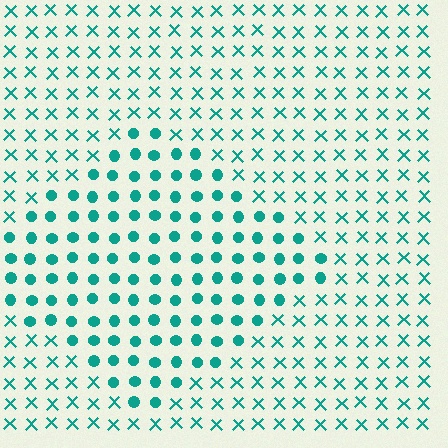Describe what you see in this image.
The image is filled with small teal elements arranged in a uniform grid. A diamond-shaped region contains circles, while the surrounding area contains X marks. The boundary is defined purely by the change in element shape.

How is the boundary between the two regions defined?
The boundary is defined by a change in element shape: circles inside vs. X marks outside. All elements share the same color and spacing.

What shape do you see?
I see a diamond.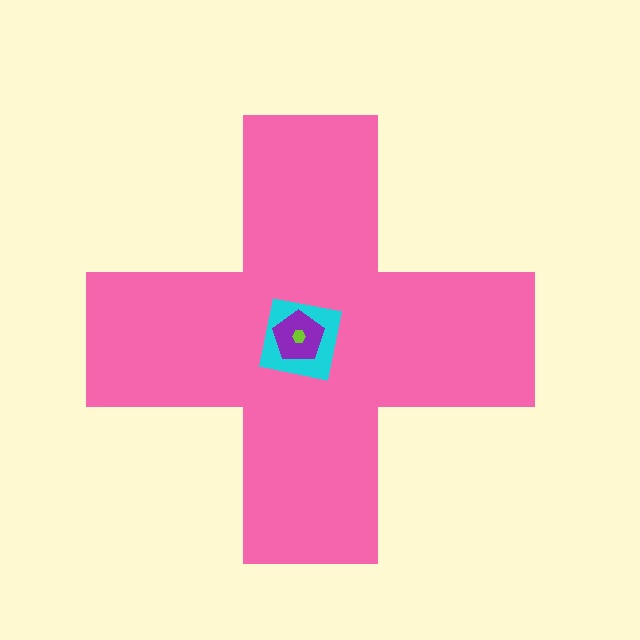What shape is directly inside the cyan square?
The purple pentagon.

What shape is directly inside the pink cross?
The cyan square.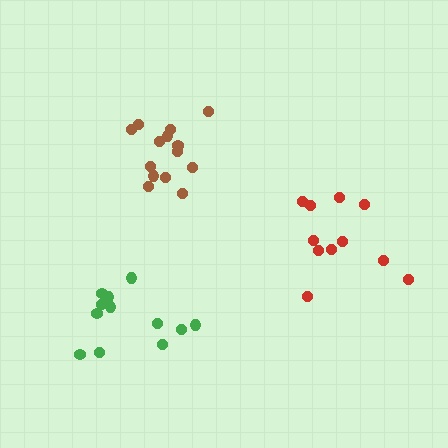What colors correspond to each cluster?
The clusters are colored: brown, red, green.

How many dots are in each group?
Group 1: 14 dots, Group 2: 11 dots, Group 3: 12 dots (37 total).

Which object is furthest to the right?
The red cluster is rightmost.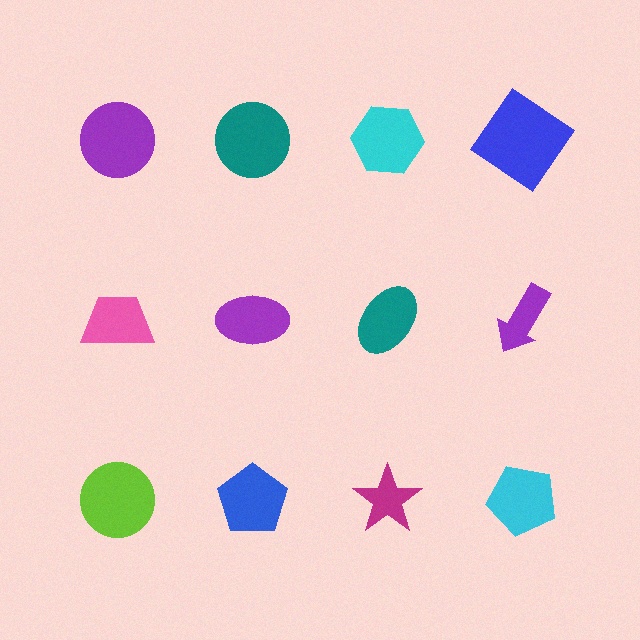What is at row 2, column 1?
A pink trapezoid.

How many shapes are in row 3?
4 shapes.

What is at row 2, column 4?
A purple arrow.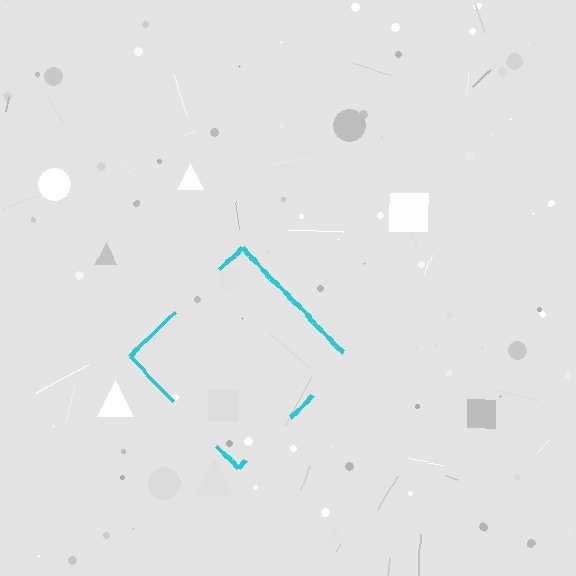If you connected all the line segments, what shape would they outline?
They would outline a diamond.